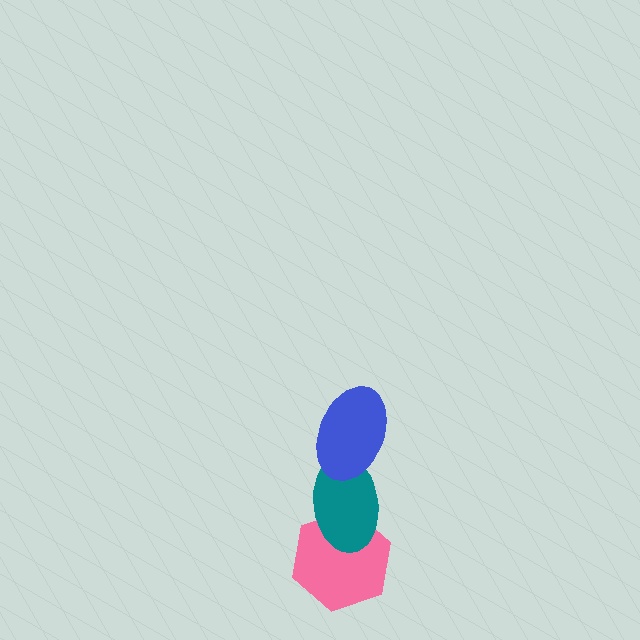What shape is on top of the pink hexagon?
The teal ellipse is on top of the pink hexagon.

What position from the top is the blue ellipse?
The blue ellipse is 1st from the top.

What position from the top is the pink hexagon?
The pink hexagon is 3rd from the top.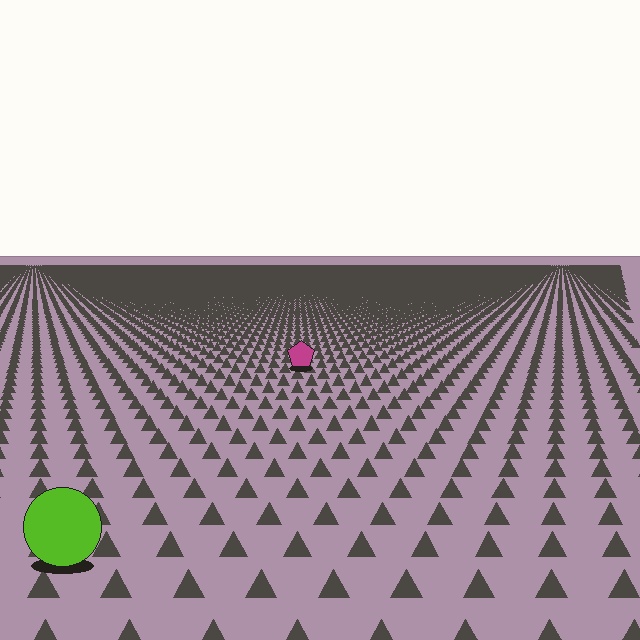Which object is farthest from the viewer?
The magenta pentagon is farthest from the viewer. It appears smaller and the ground texture around it is denser.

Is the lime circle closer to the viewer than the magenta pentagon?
Yes. The lime circle is closer — you can tell from the texture gradient: the ground texture is coarser near it.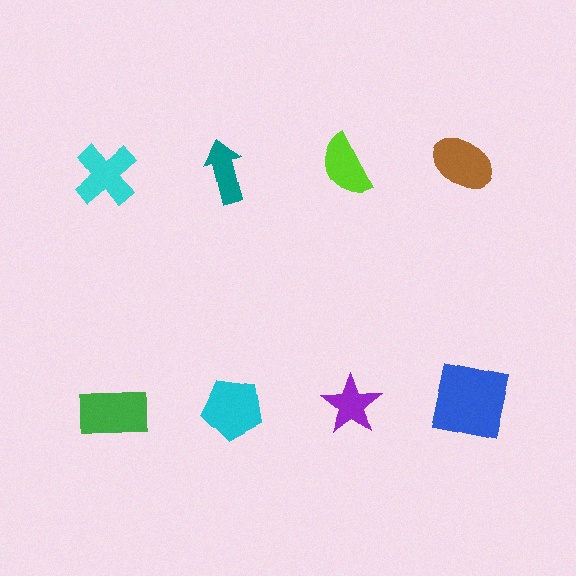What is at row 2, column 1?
A green rectangle.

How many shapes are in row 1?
4 shapes.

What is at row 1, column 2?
A teal arrow.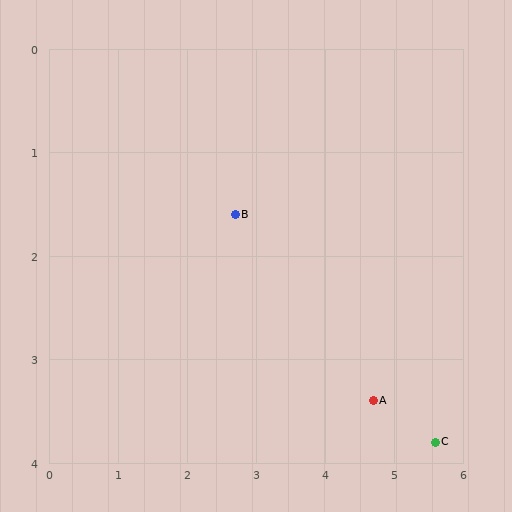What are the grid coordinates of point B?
Point B is at approximately (2.7, 1.6).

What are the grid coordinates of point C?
Point C is at approximately (5.6, 3.8).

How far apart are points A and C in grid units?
Points A and C are about 1.0 grid units apart.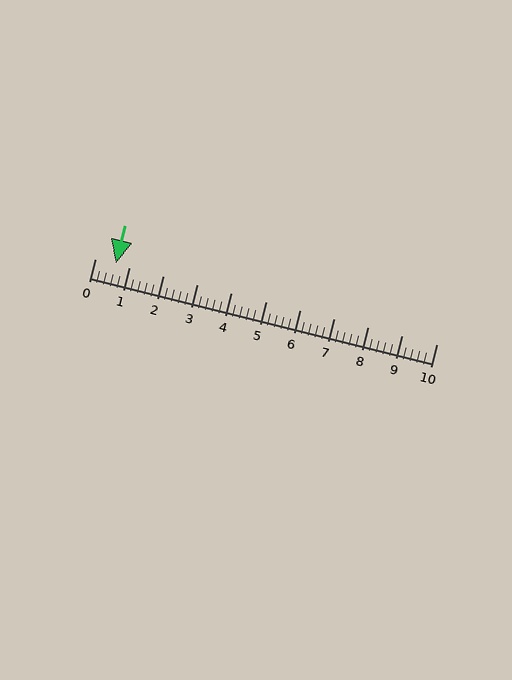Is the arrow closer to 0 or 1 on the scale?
The arrow is closer to 1.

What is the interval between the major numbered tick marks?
The major tick marks are spaced 1 units apart.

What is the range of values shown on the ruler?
The ruler shows values from 0 to 10.